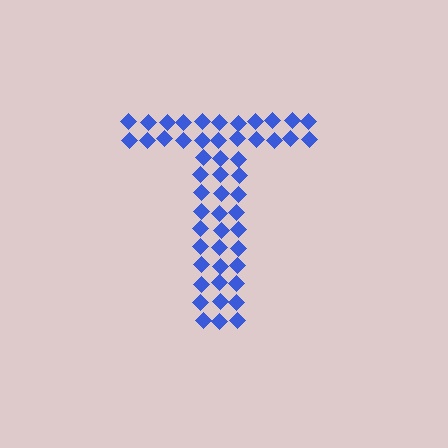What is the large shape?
The large shape is the letter T.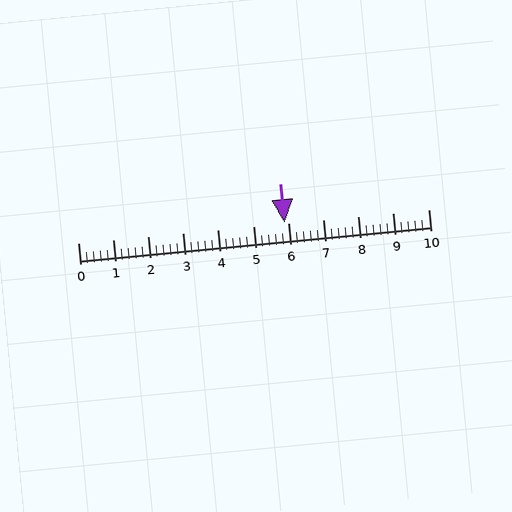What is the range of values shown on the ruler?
The ruler shows values from 0 to 10.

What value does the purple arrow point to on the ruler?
The purple arrow points to approximately 5.9.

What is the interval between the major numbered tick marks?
The major tick marks are spaced 1 units apart.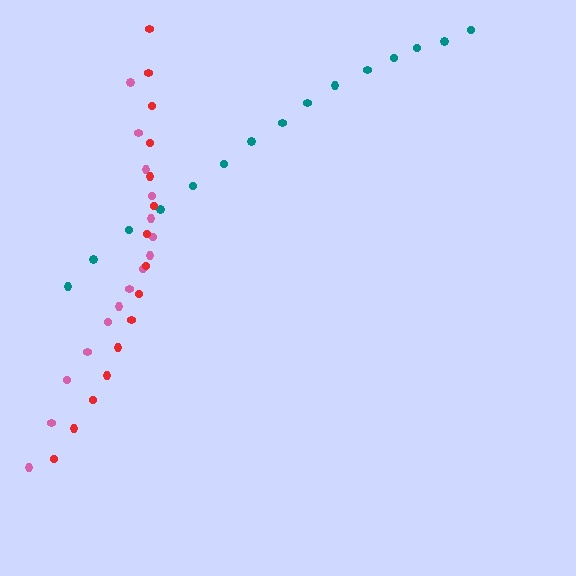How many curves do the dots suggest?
There are 3 distinct paths.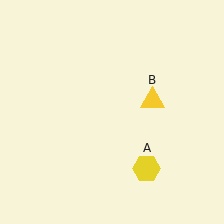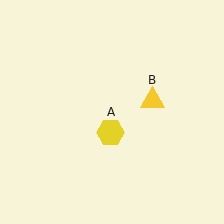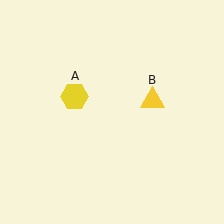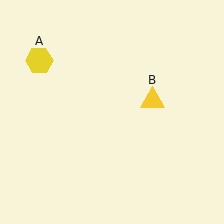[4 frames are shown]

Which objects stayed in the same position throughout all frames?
Yellow triangle (object B) remained stationary.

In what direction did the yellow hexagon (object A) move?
The yellow hexagon (object A) moved up and to the left.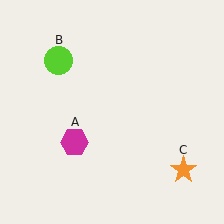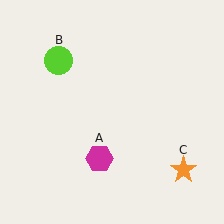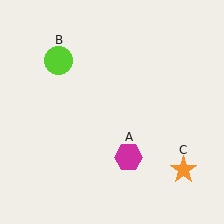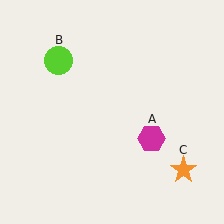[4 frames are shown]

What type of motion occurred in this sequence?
The magenta hexagon (object A) rotated counterclockwise around the center of the scene.